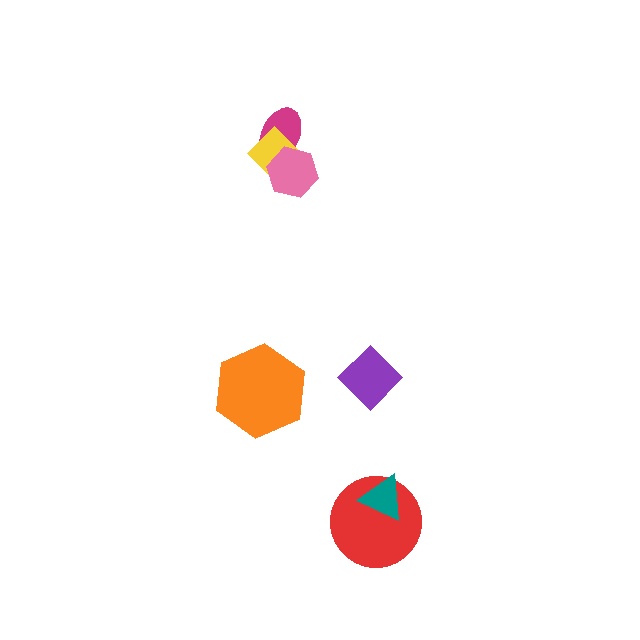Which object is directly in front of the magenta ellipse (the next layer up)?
The yellow diamond is directly in front of the magenta ellipse.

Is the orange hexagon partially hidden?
No, no other shape covers it.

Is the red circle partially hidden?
Yes, it is partially covered by another shape.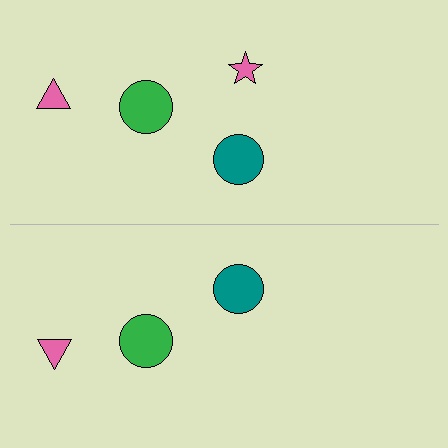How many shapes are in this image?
There are 7 shapes in this image.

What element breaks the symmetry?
A pink star is missing from the bottom side.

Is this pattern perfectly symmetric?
No, the pattern is not perfectly symmetric. A pink star is missing from the bottom side.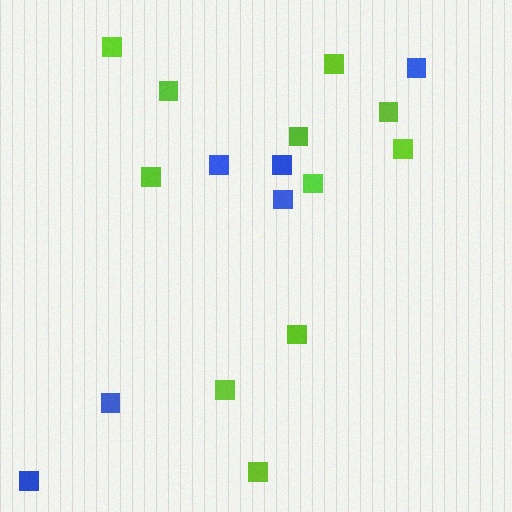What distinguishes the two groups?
There are 2 groups: one group of blue squares (6) and one group of lime squares (11).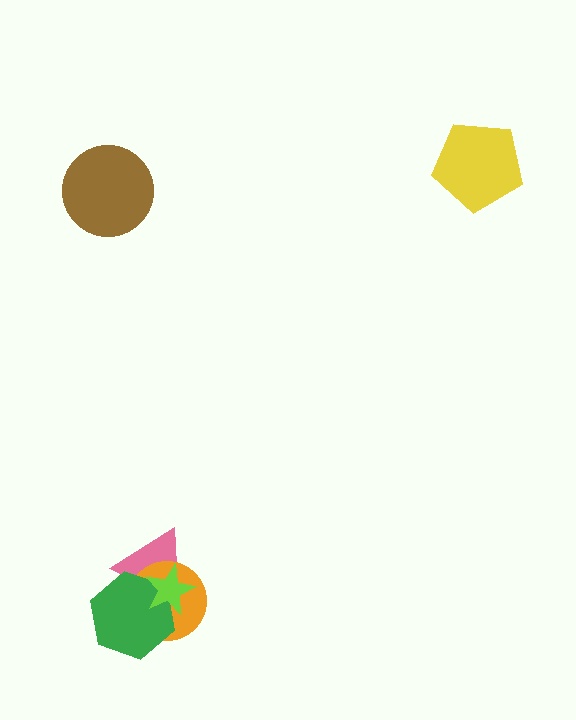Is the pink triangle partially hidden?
Yes, it is partially covered by another shape.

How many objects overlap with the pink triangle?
3 objects overlap with the pink triangle.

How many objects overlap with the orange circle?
3 objects overlap with the orange circle.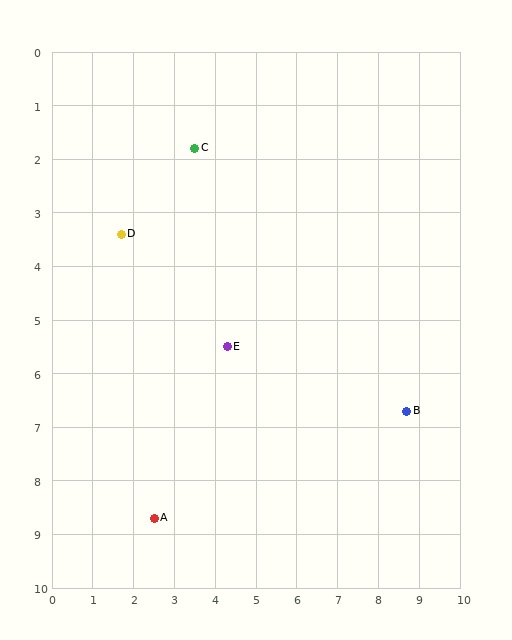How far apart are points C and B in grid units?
Points C and B are about 7.1 grid units apart.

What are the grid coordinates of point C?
Point C is at approximately (3.5, 1.8).